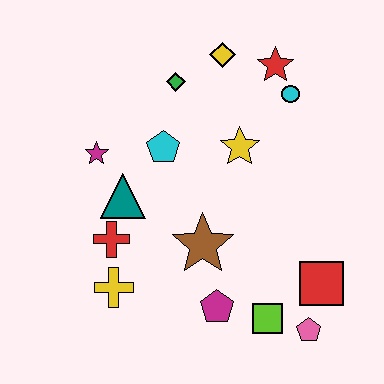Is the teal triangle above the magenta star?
No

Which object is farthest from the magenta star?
The pink pentagon is farthest from the magenta star.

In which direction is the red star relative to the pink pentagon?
The red star is above the pink pentagon.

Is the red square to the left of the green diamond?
No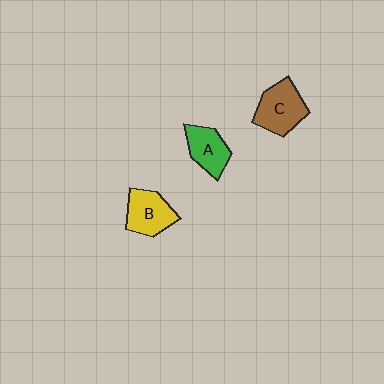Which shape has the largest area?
Shape C (brown).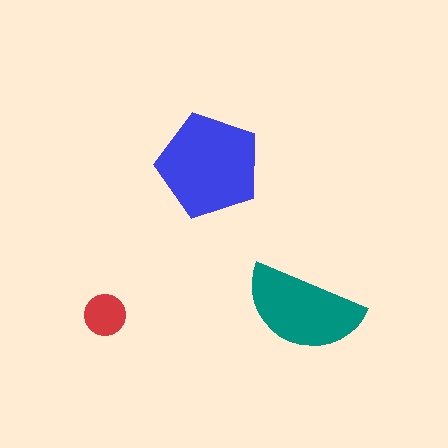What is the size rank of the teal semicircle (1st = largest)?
2nd.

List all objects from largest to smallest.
The blue pentagon, the teal semicircle, the red circle.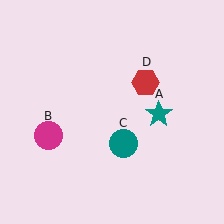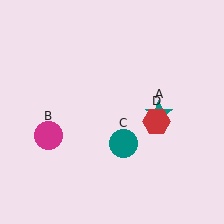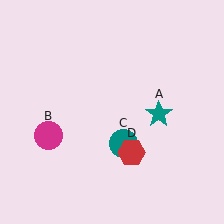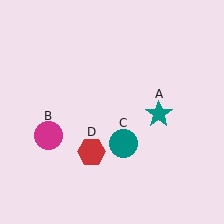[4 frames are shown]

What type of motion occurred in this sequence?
The red hexagon (object D) rotated clockwise around the center of the scene.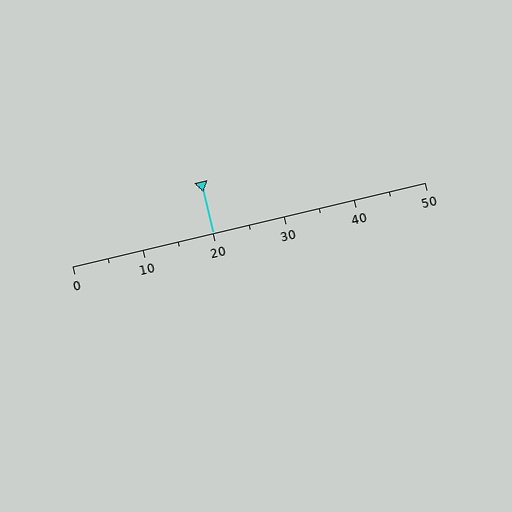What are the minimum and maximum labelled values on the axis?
The axis runs from 0 to 50.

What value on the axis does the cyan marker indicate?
The marker indicates approximately 20.